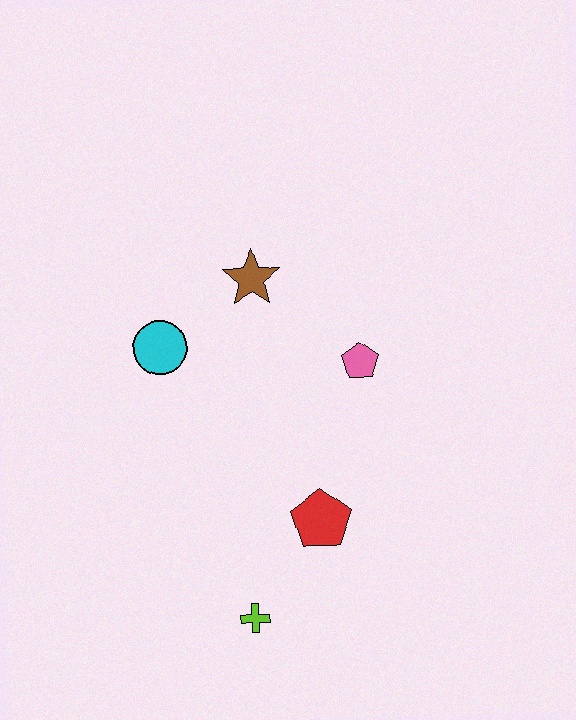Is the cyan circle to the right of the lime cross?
No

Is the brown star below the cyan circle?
No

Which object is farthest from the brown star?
The lime cross is farthest from the brown star.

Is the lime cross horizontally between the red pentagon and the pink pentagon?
No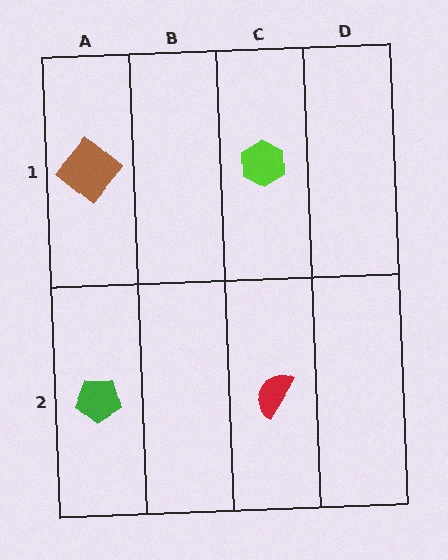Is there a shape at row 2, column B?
No, that cell is empty.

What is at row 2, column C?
A red semicircle.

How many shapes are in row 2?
2 shapes.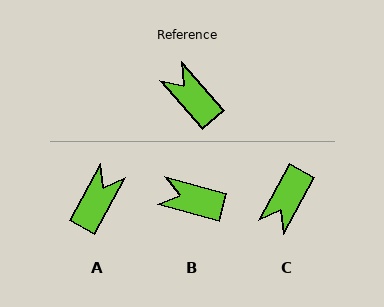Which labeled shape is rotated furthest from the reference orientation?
C, about 110 degrees away.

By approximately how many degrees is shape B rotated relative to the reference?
Approximately 33 degrees counter-clockwise.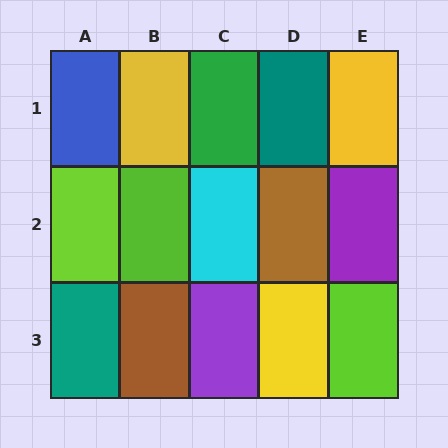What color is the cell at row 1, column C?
Green.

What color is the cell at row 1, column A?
Blue.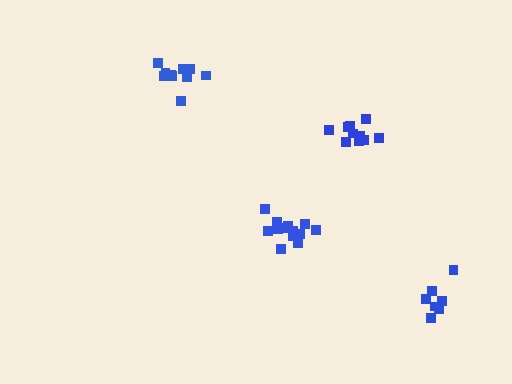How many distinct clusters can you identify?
There are 4 distinct clusters.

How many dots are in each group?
Group 1: 10 dots, Group 2: 7 dots, Group 3: 13 dots, Group 4: 10 dots (40 total).